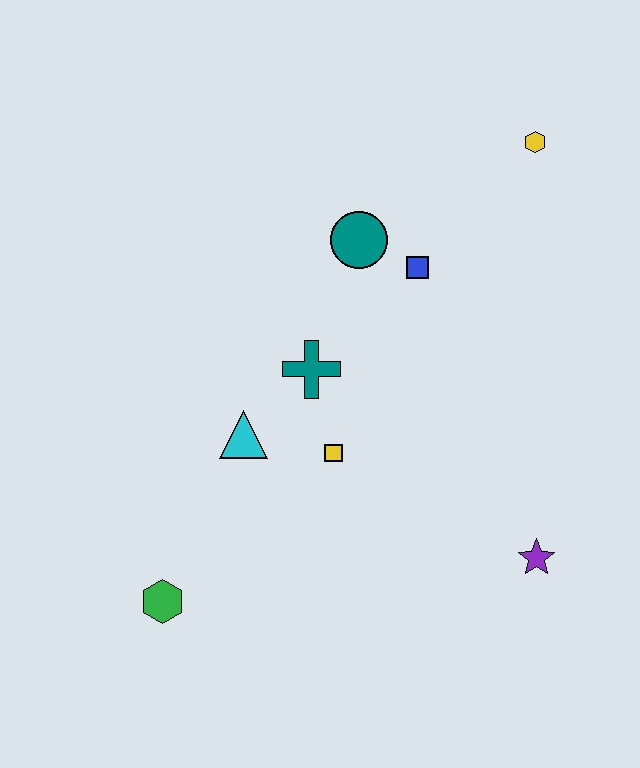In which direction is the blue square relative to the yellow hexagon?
The blue square is below the yellow hexagon.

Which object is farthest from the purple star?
The yellow hexagon is farthest from the purple star.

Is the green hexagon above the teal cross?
No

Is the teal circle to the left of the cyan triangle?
No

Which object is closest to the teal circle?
The blue square is closest to the teal circle.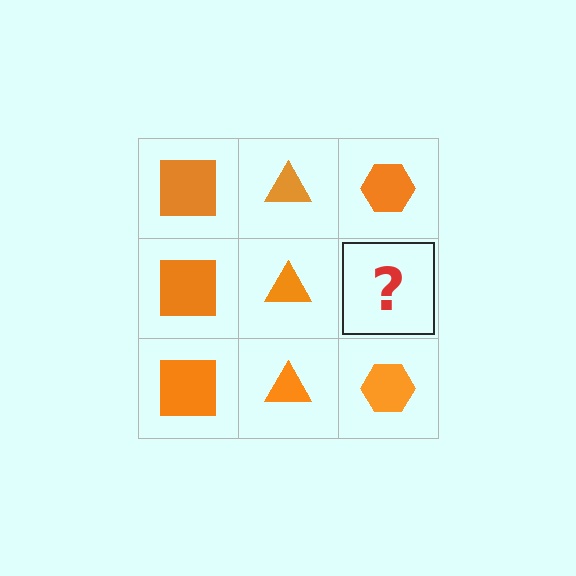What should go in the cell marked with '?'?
The missing cell should contain an orange hexagon.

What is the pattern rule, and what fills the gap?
The rule is that each column has a consistent shape. The gap should be filled with an orange hexagon.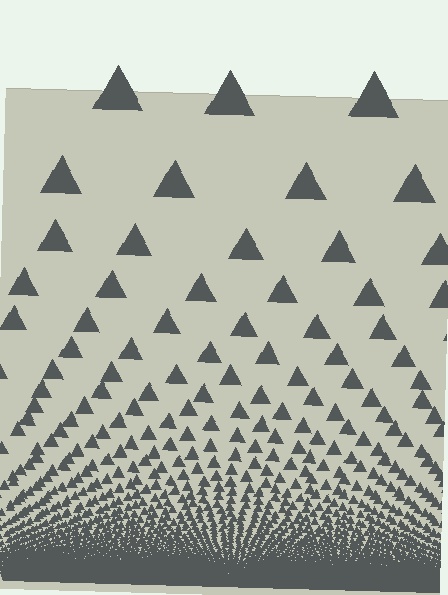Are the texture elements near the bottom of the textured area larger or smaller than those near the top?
Smaller. The gradient is inverted — elements near the bottom are smaller and denser.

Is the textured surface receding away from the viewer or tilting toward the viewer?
The surface appears to tilt toward the viewer. Texture elements get larger and sparser toward the top.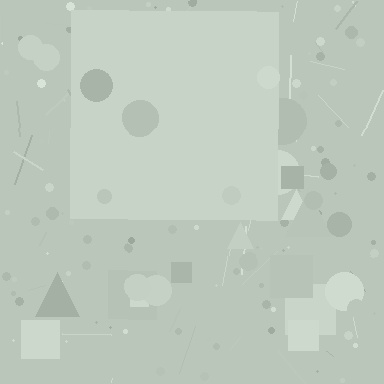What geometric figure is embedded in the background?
A square is embedded in the background.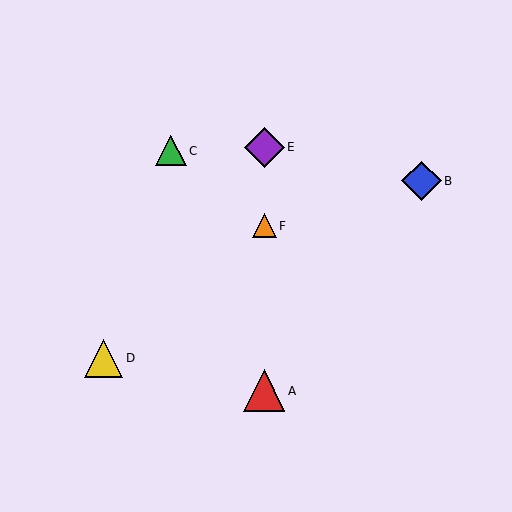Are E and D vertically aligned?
No, E is at x≈264 and D is at x≈104.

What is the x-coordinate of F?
Object F is at x≈264.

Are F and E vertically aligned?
Yes, both are at x≈264.